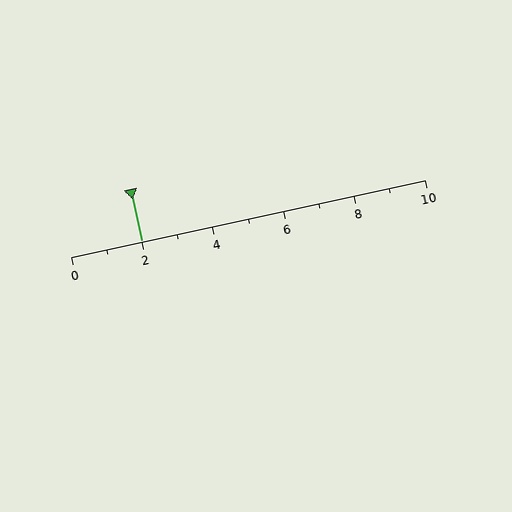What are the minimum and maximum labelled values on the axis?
The axis runs from 0 to 10.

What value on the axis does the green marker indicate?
The marker indicates approximately 2.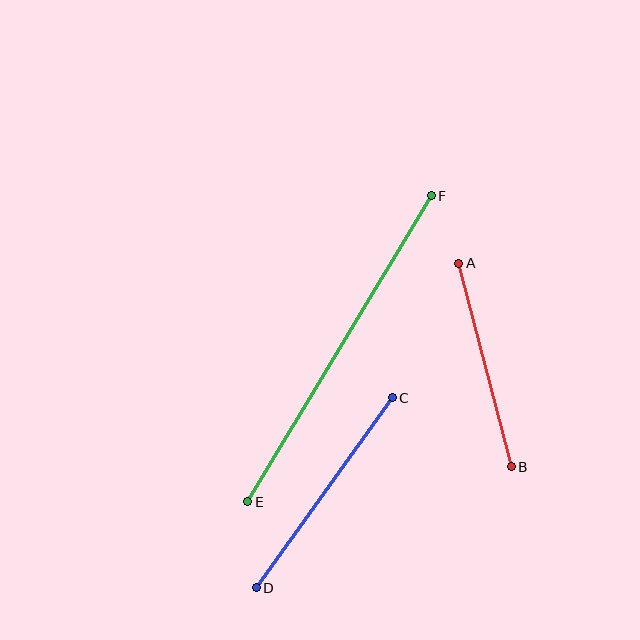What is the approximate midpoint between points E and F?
The midpoint is at approximately (340, 349) pixels.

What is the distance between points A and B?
The distance is approximately 210 pixels.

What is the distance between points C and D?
The distance is approximately 234 pixels.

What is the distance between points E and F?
The distance is approximately 357 pixels.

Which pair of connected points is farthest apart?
Points E and F are farthest apart.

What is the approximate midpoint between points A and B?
The midpoint is at approximately (485, 365) pixels.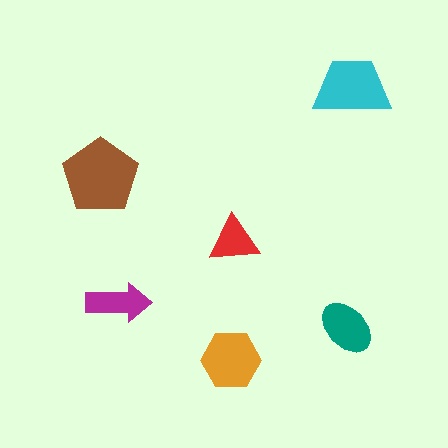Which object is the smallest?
The red triangle.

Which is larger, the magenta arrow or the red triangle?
The magenta arrow.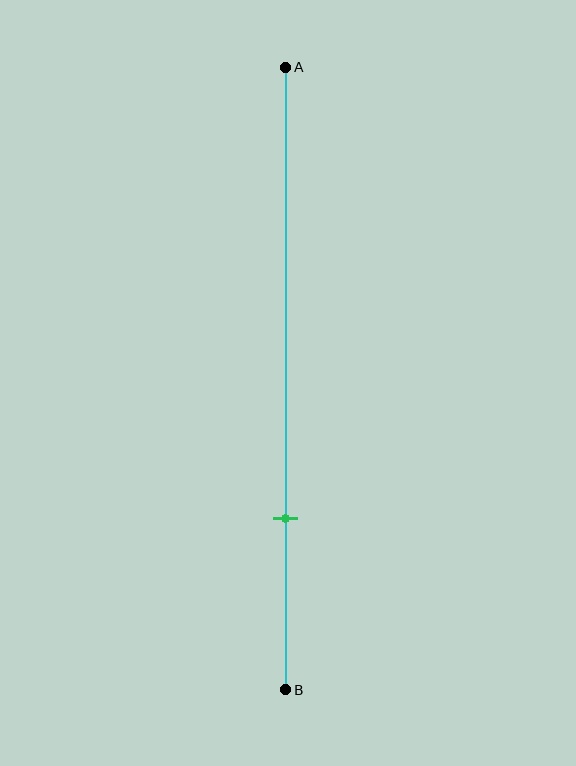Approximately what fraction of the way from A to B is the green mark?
The green mark is approximately 70% of the way from A to B.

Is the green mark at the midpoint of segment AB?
No, the mark is at about 70% from A, not at the 50% midpoint.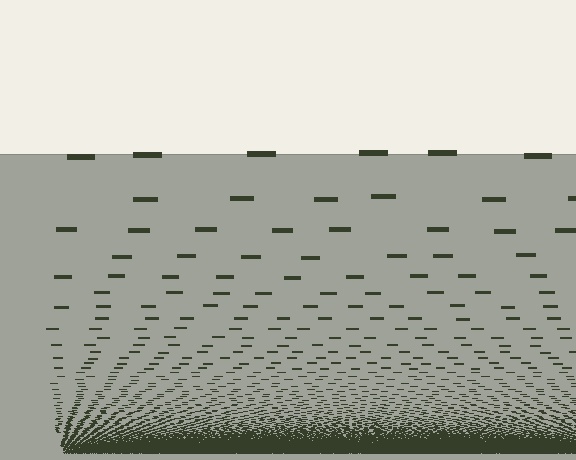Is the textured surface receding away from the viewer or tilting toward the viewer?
The surface appears to tilt toward the viewer. Texture elements get larger and sparser toward the top.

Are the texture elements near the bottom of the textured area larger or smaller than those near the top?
Smaller. The gradient is inverted — elements near the bottom are smaller and denser.